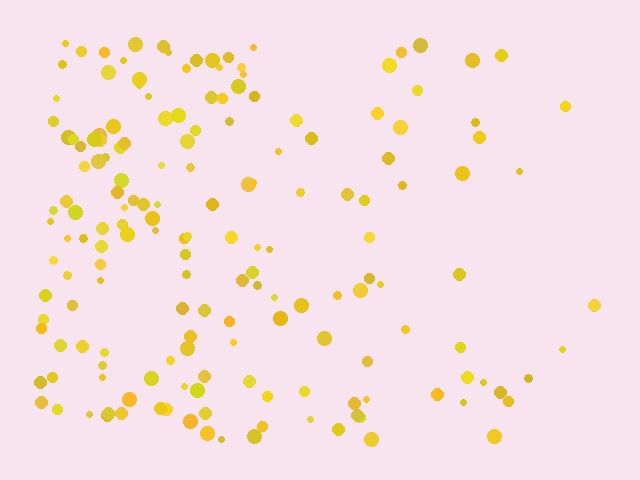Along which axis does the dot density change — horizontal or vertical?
Horizontal.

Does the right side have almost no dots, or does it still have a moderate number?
Still a moderate number, just noticeably fewer than the left.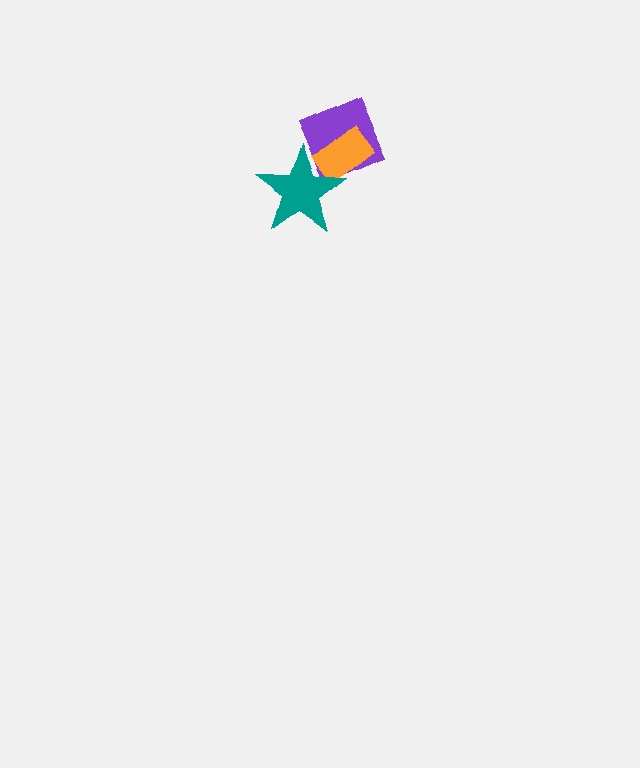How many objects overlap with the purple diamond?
2 objects overlap with the purple diamond.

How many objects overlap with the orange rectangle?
2 objects overlap with the orange rectangle.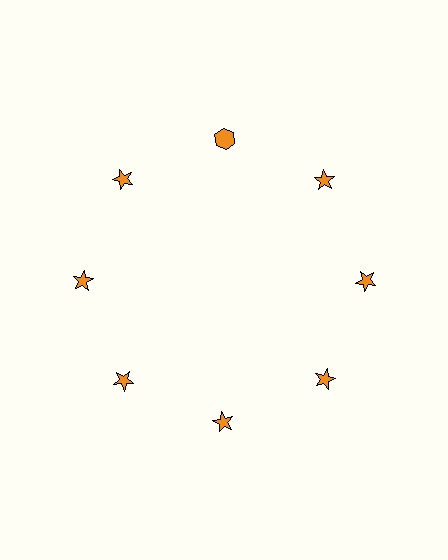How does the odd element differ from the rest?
It has a different shape: hexagon instead of star.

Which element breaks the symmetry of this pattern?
The orange hexagon at roughly the 12 o'clock position breaks the symmetry. All other shapes are orange stars.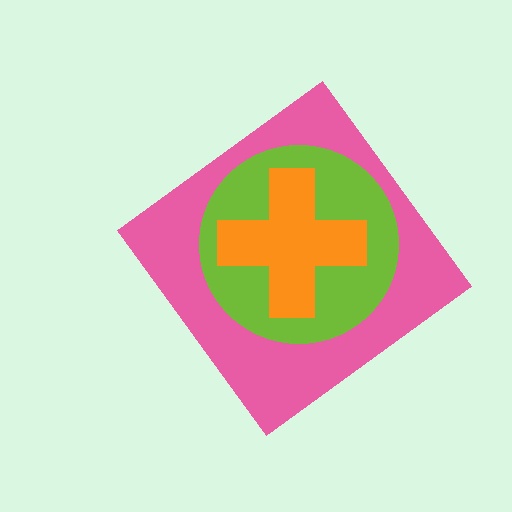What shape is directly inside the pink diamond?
The lime circle.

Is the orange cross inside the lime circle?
Yes.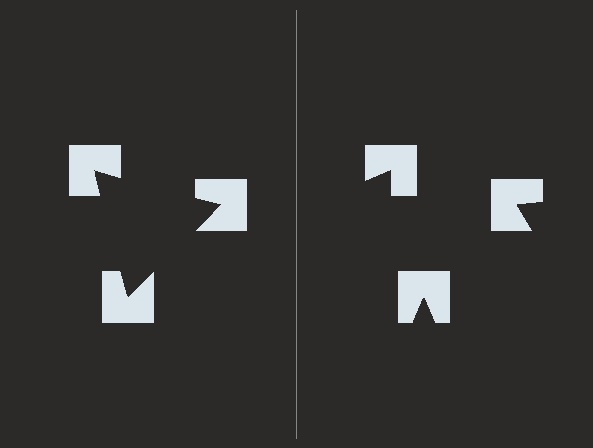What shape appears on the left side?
An illusory triangle.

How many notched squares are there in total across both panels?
6 — 3 on each side.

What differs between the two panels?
The notched squares are positioned identically on both sides; only the wedge orientations differ. On the left they align to a triangle; on the right they are misaligned.